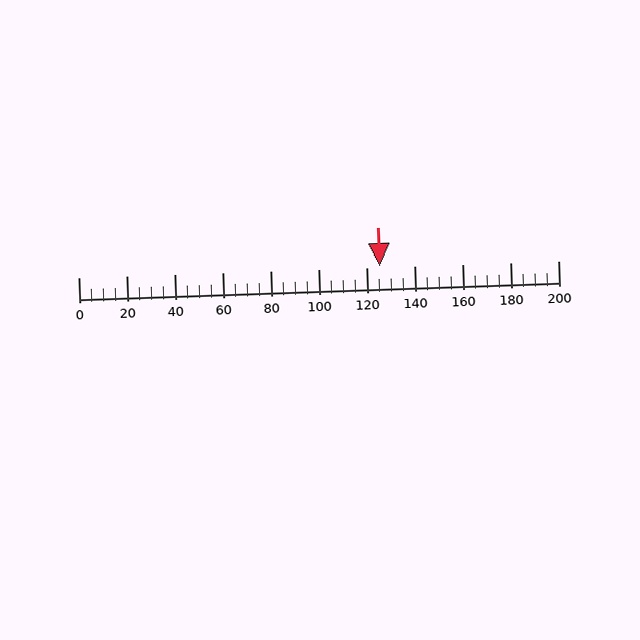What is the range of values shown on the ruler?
The ruler shows values from 0 to 200.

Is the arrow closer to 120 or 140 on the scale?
The arrow is closer to 120.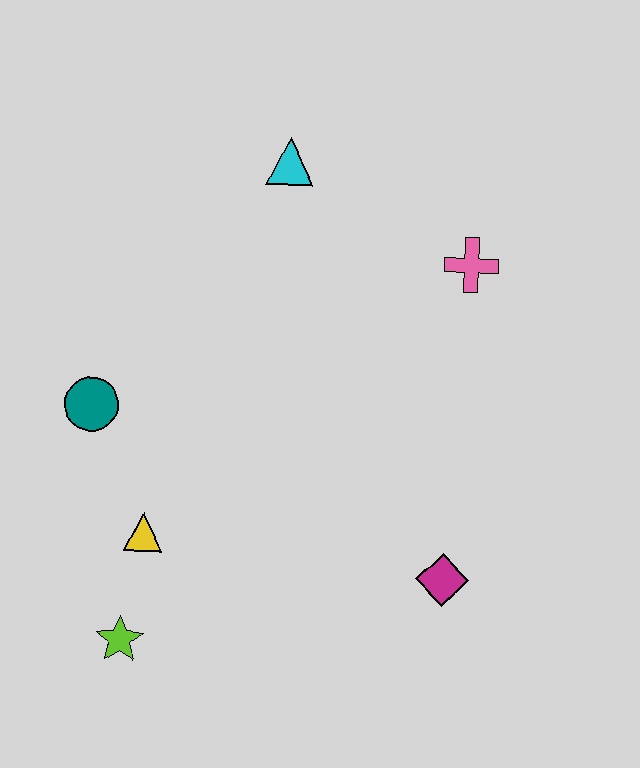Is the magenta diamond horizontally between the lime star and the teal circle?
No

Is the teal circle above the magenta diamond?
Yes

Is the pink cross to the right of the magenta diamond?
Yes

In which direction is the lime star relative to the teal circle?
The lime star is below the teal circle.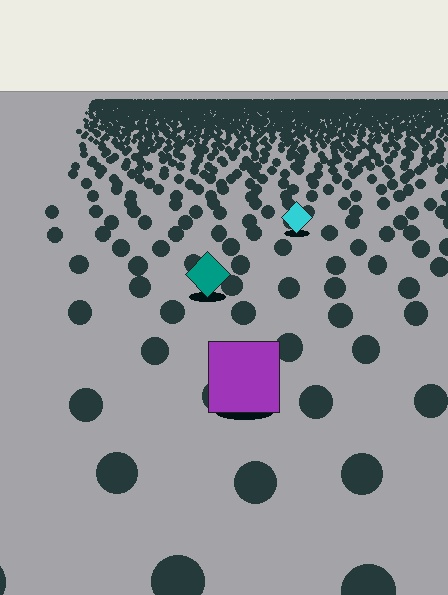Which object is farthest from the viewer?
The cyan diamond is farthest from the viewer. It appears smaller and the ground texture around it is denser.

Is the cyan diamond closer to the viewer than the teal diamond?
No. The teal diamond is closer — you can tell from the texture gradient: the ground texture is coarser near it.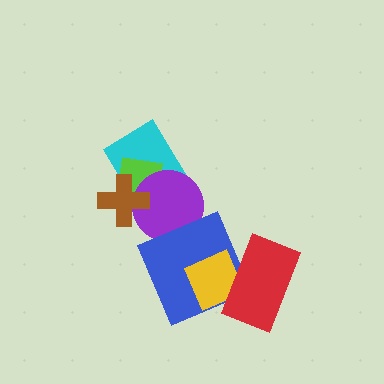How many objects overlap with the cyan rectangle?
3 objects overlap with the cyan rectangle.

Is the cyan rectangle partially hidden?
Yes, it is partially covered by another shape.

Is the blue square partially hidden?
Yes, it is partially covered by another shape.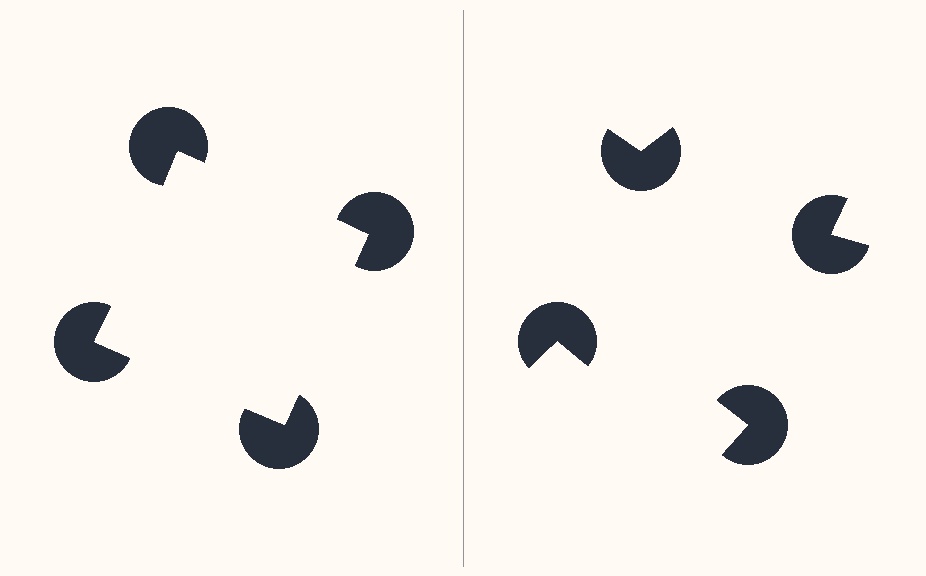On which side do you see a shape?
An illusory square appears on the left side. On the right side the wedge cuts are rotated, so no coherent shape forms.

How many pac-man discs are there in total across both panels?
8 — 4 on each side.